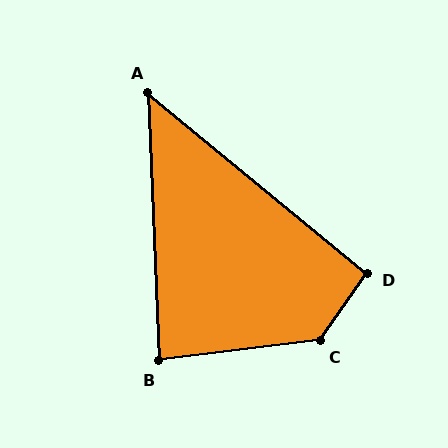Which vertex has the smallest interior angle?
A, at approximately 48 degrees.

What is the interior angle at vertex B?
Approximately 85 degrees (approximately right).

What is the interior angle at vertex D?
Approximately 95 degrees (approximately right).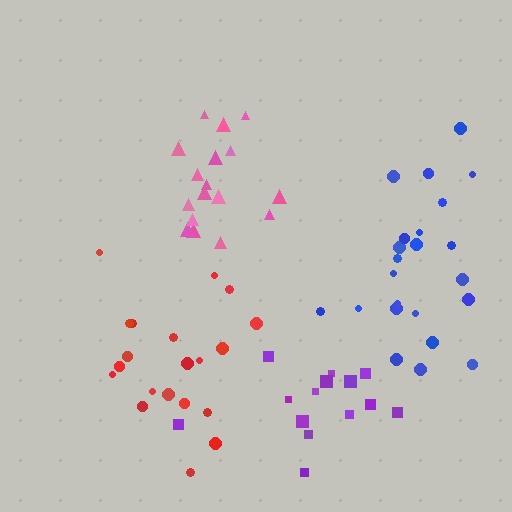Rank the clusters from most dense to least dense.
pink, blue, red, purple.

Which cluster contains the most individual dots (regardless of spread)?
Blue (23).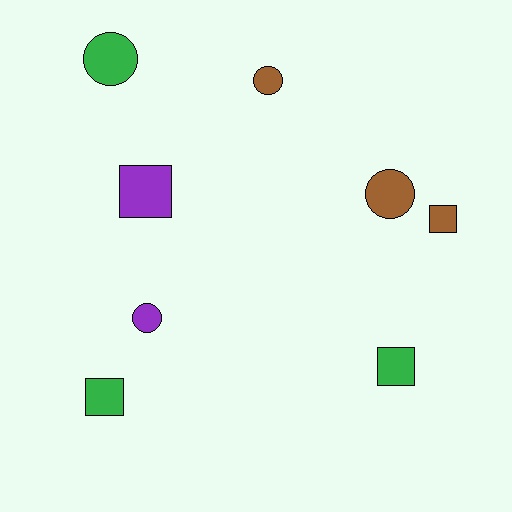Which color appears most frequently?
Green, with 3 objects.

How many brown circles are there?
There are 2 brown circles.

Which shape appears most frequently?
Square, with 4 objects.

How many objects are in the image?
There are 8 objects.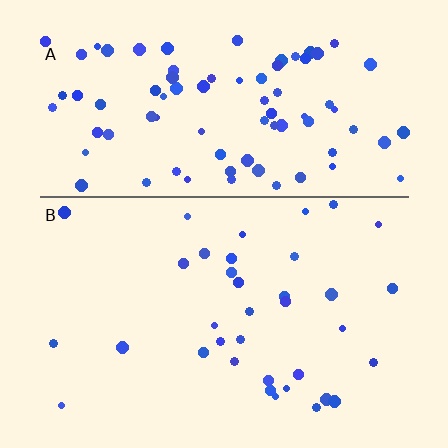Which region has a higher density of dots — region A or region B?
A (the top).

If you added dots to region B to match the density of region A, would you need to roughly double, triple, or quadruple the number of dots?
Approximately double.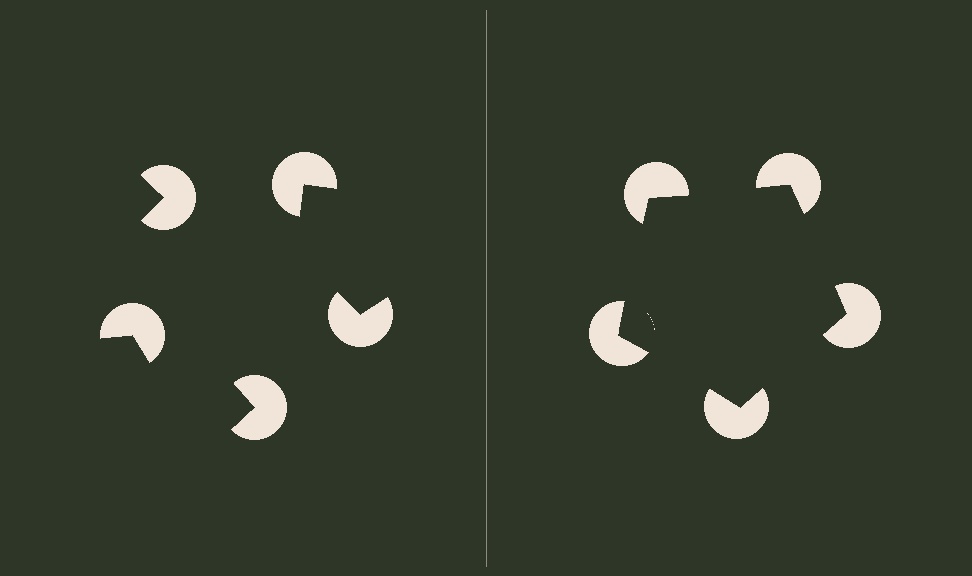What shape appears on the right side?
An illusory pentagon.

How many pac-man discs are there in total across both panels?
10 — 5 on each side.